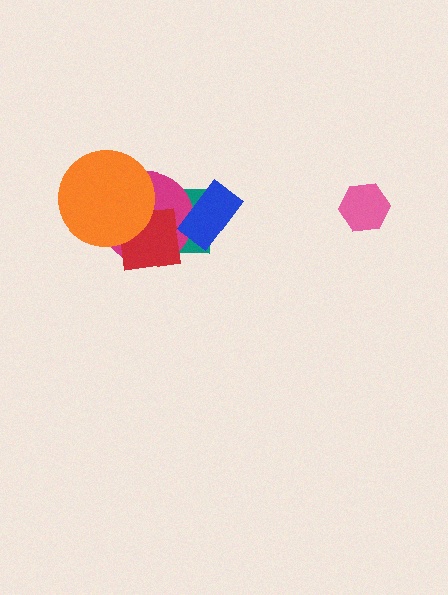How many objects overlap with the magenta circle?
4 objects overlap with the magenta circle.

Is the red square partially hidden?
Yes, it is partially covered by another shape.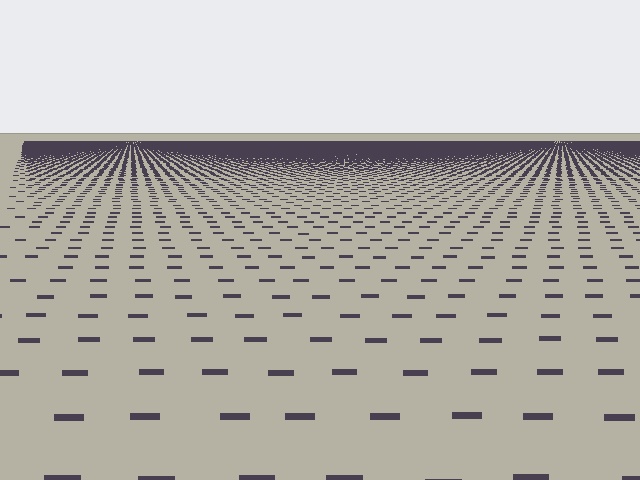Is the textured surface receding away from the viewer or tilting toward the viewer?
The surface is receding away from the viewer. Texture elements get smaller and denser toward the top.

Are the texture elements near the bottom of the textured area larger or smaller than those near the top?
Larger. Near the bottom, elements are closer to the viewer and appear at a bigger on-screen size.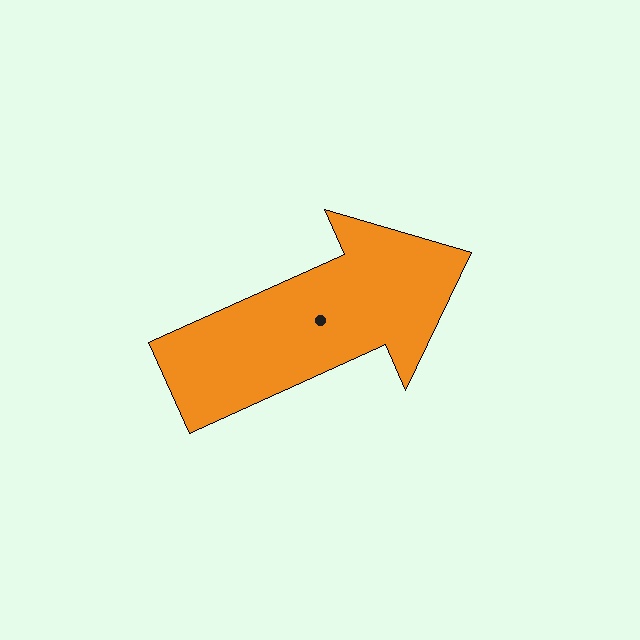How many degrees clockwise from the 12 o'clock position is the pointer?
Approximately 66 degrees.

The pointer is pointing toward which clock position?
Roughly 2 o'clock.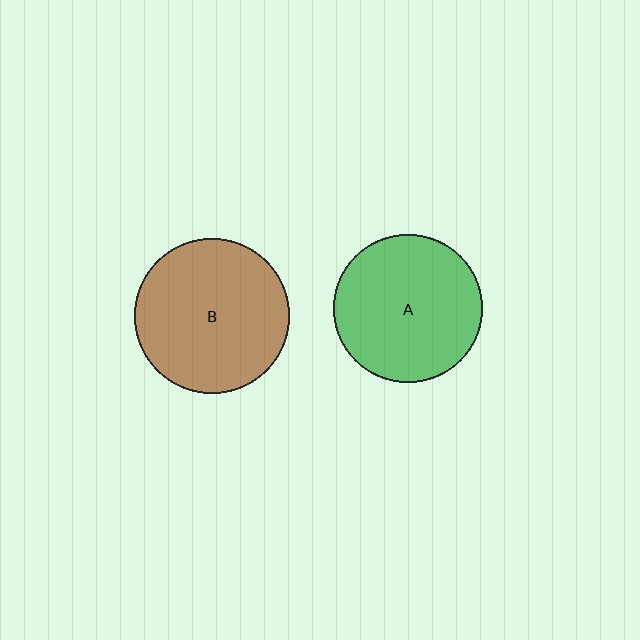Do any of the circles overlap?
No, none of the circles overlap.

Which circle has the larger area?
Circle B (brown).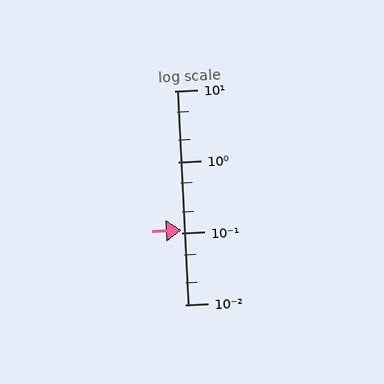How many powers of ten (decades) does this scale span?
The scale spans 3 decades, from 0.01 to 10.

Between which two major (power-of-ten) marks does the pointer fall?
The pointer is between 0.1 and 1.